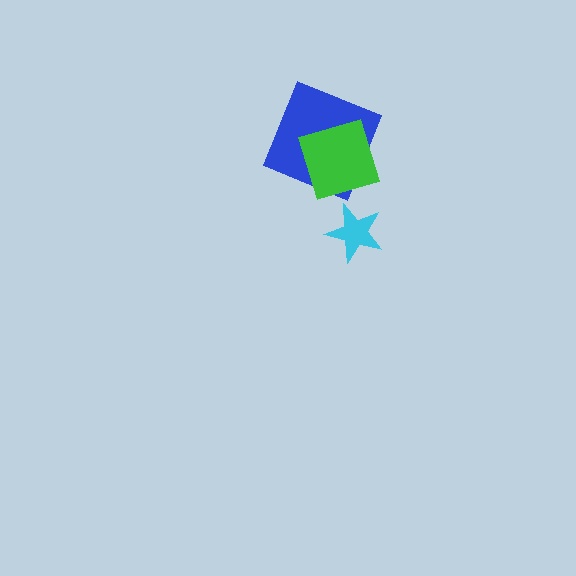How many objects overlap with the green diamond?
1 object overlaps with the green diamond.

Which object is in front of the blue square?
The green diamond is in front of the blue square.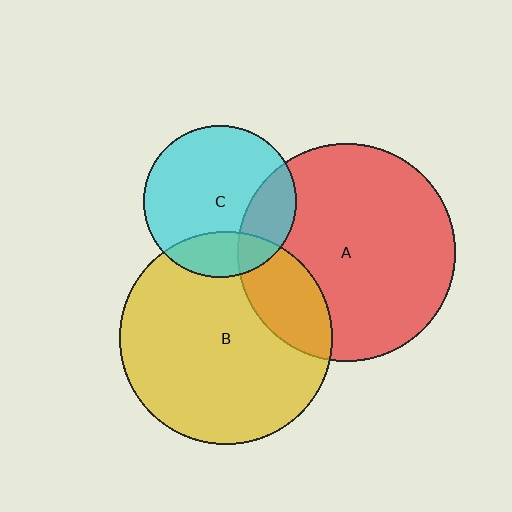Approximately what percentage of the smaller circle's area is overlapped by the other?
Approximately 20%.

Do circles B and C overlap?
Yes.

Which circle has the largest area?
Circle A (red).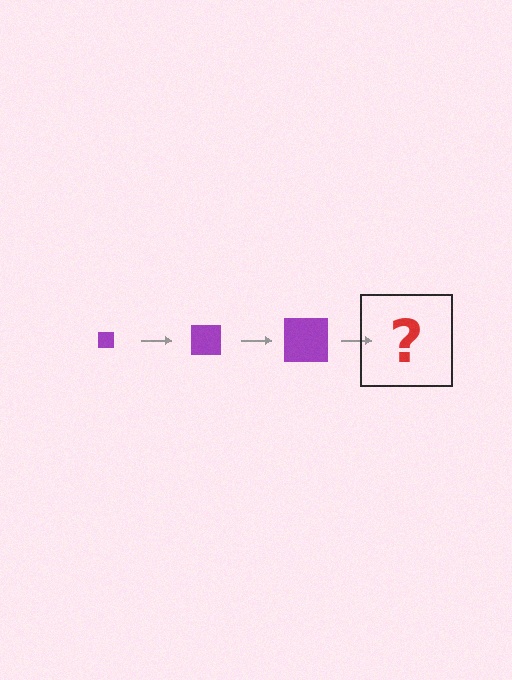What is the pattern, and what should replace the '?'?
The pattern is that the square gets progressively larger each step. The '?' should be a purple square, larger than the previous one.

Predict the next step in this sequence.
The next step is a purple square, larger than the previous one.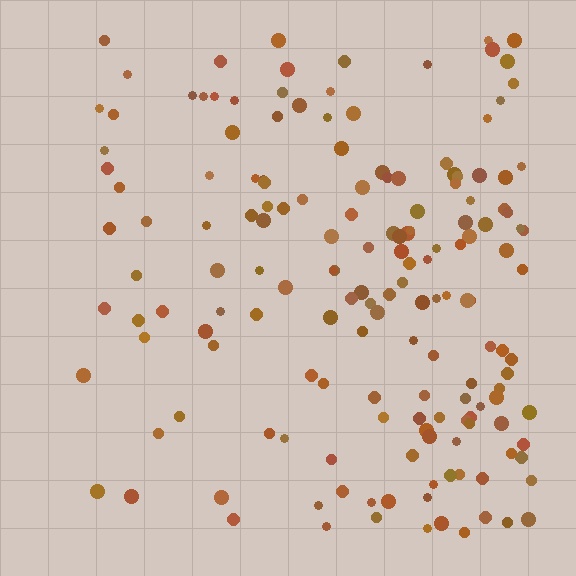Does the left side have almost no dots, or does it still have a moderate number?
Still a moderate number, just noticeably fewer than the right.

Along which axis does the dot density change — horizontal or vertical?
Horizontal.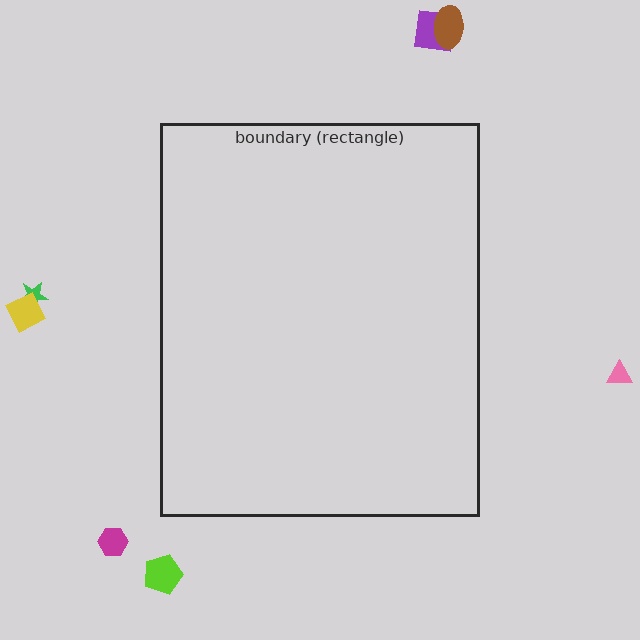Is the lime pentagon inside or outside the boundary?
Outside.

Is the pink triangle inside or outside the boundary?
Outside.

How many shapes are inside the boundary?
0 inside, 7 outside.